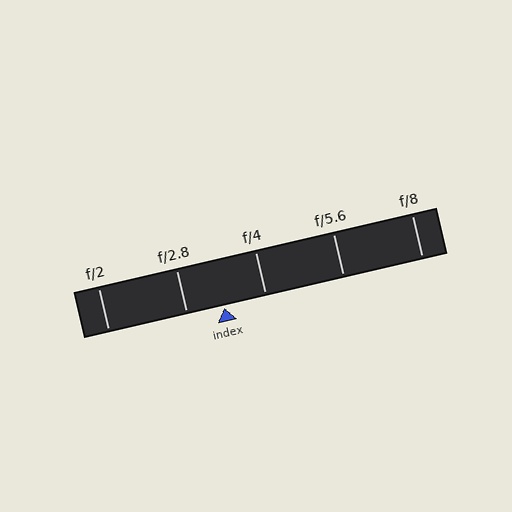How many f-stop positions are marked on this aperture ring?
There are 5 f-stop positions marked.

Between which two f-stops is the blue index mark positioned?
The index mark is between f/2.8 and f/4.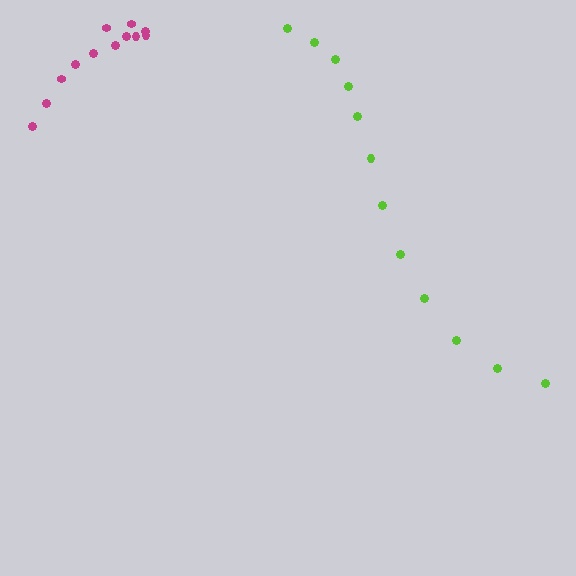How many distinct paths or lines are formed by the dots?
There are 2 distinct paths.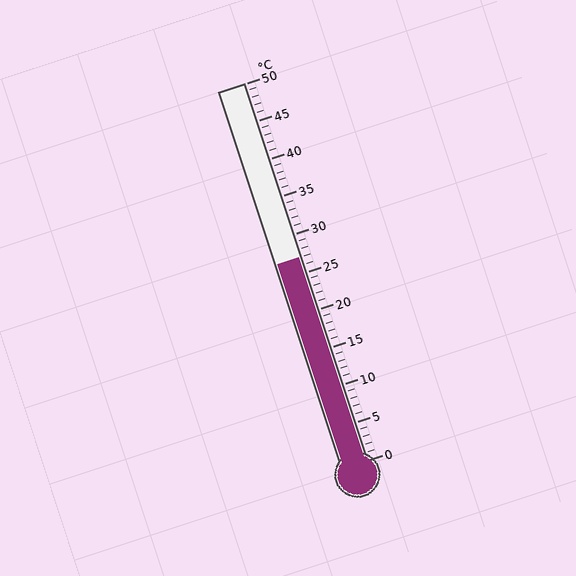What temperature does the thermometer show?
The thermometer shows approximately 27°C.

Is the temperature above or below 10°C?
The temperature is above 10°C.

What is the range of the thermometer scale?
The thermometer scale ranges from 0°C to 50°C.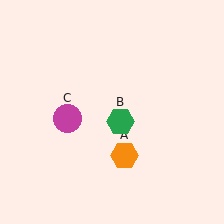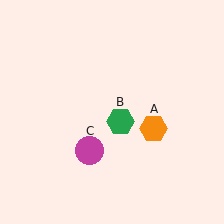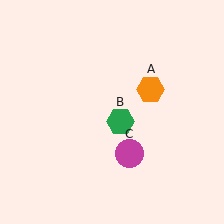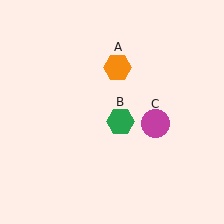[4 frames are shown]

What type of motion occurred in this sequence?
The orange hexagon (object A), magenta circle (object C) rotated counterclockwise around the center of the scene.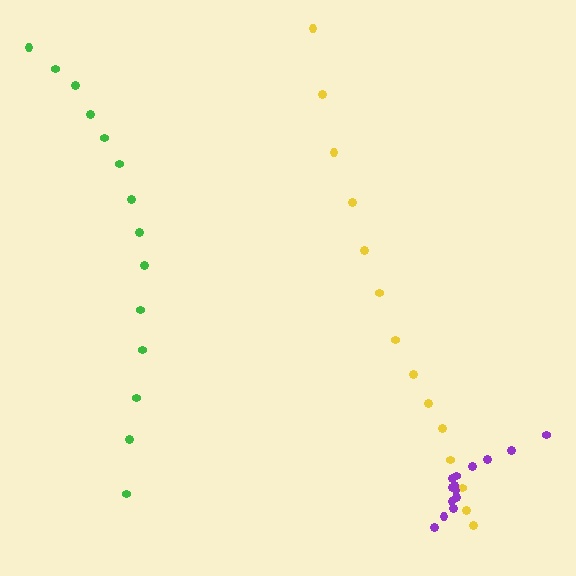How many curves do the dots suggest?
There are 3 distinct paths.